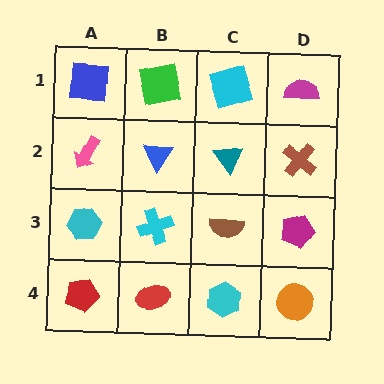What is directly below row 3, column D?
An orange circle.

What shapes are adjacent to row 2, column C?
A cyan square (row 1, column C), a brown semicircle (row 3, column C), a blue triangle (row 2, column B), a brown cross (row 2, column D).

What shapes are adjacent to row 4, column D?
A magenta pentagon (row 3, column D), a cyan hexagon (row 4, column C).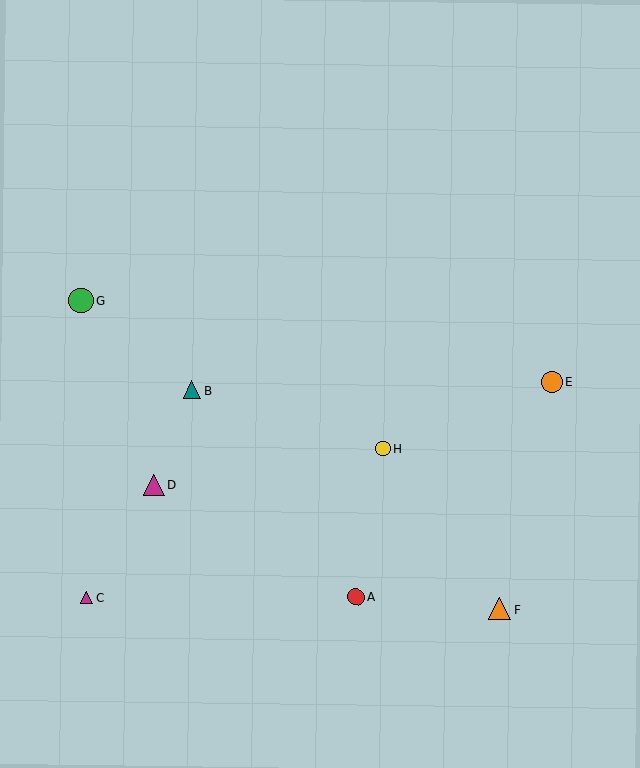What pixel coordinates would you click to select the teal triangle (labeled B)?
Click at (192, 390) to select the teal triangle B.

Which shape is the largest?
The green circle (labeled G) is the largest.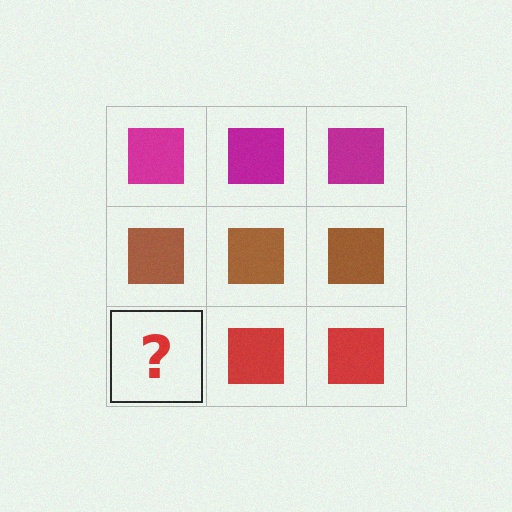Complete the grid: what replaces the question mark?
The question mark should be replaced with a red square.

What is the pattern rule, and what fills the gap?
The rule is that each row has a consistent color. The gap should be filled with a red square.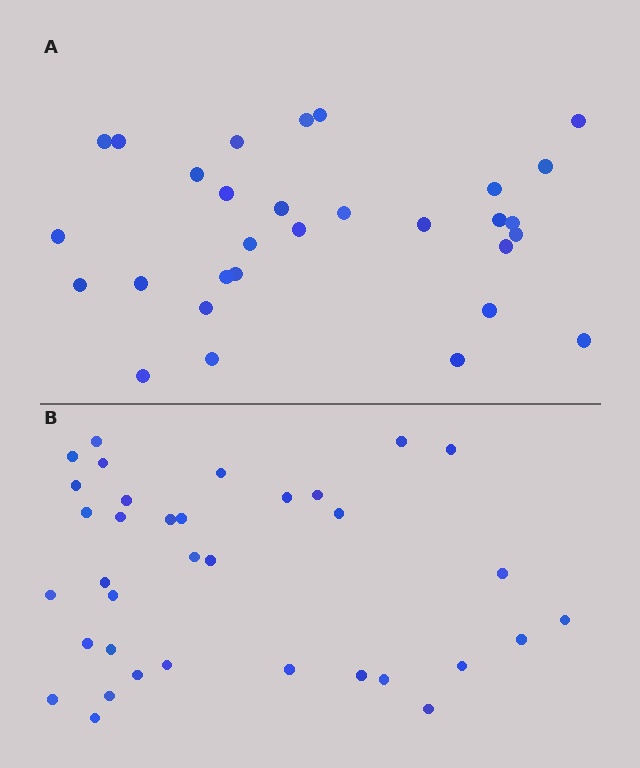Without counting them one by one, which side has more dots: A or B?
Region B (the bottom region) has more dots.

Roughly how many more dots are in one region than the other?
Region B has about 5 more dots than region A.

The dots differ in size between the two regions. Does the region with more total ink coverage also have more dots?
No. Region A has more total ink coverage because its dots are larger, but region B actually contains more individual dots. Total area can be misleading — the number of items is what matters here.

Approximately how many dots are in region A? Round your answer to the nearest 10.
About 30 dots.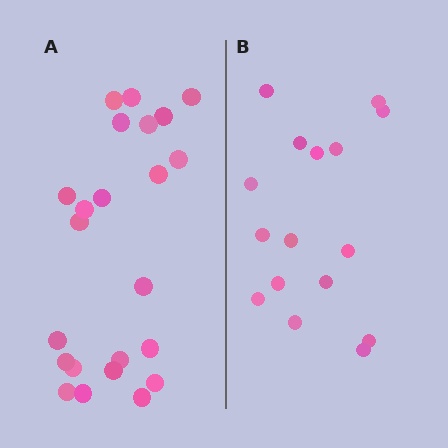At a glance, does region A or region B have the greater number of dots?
Region A (the left region) has more dots.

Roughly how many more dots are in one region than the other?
Region A has roughly 8 or so more dots than region B.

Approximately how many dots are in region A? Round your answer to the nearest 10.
About 20 dots. (The exact count is 23, which rounds to 20.)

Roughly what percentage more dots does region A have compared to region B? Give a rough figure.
About 45% more.